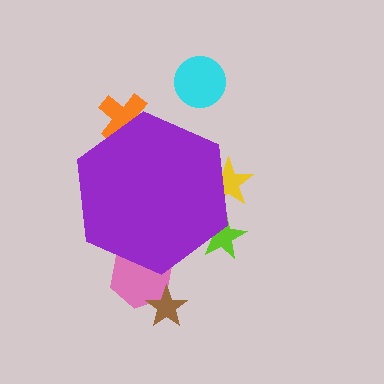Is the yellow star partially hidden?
Yes, the yellow star is partially hidden behind the purple hexagon.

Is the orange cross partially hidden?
Yes, the orange cross is partially hidden behind the purple hexagon.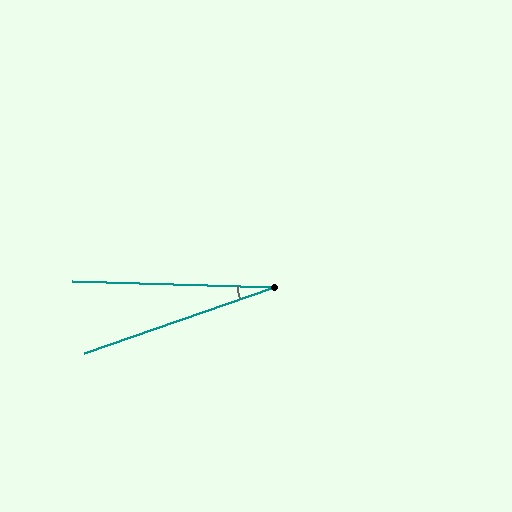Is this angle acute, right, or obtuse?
It is acute.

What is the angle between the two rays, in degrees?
Approximately 21 degrees.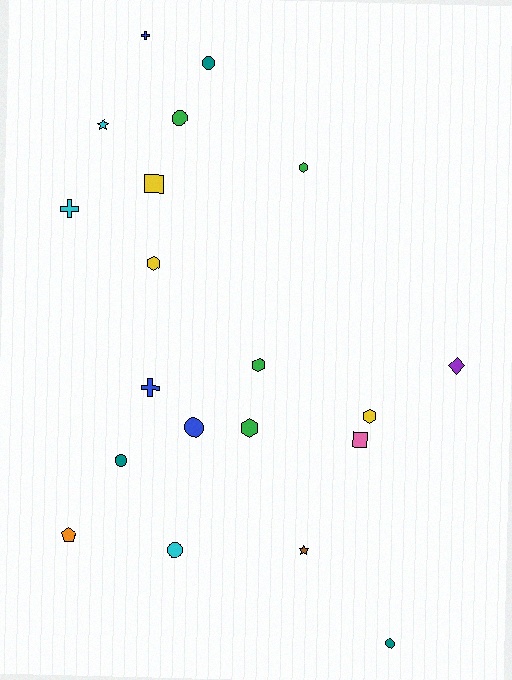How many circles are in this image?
There are 6 circles.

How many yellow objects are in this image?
There are 3 yellow objects.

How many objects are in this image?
There are 20 objects.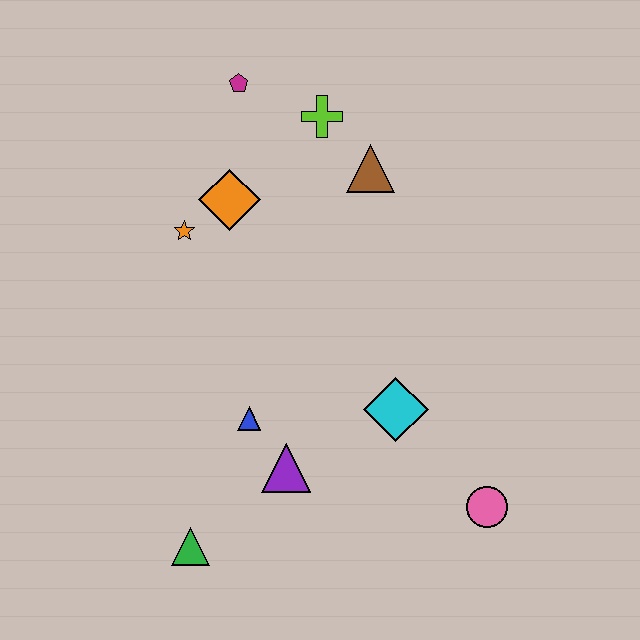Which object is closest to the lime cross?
The brown triangle is closest to the lime cross.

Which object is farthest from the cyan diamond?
The magenta pentagon is farthest from the cyan diamond.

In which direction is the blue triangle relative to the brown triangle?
The blue triangle is below the brown triangle.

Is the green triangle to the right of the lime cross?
No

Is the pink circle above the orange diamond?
No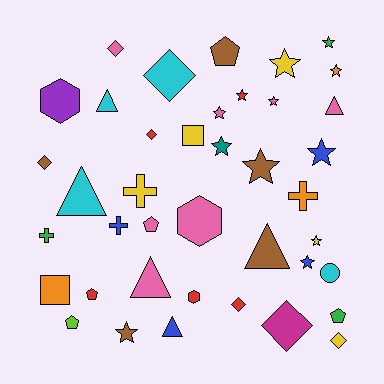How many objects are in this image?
There are 40 objects.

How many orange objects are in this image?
There are 3 orange objects.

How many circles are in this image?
There is 1 circle.